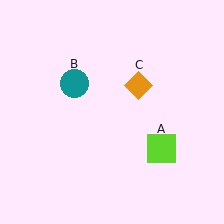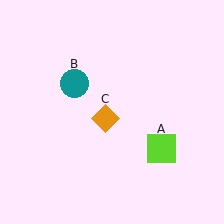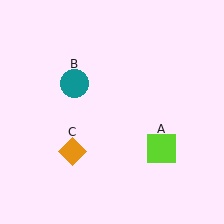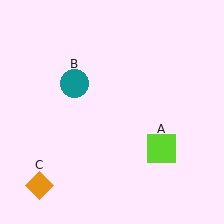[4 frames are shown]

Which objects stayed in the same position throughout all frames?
Lime square (object A) and teal circle (object B) remained stationary.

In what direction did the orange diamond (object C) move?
The orange diamond (object C) moved down and to the left.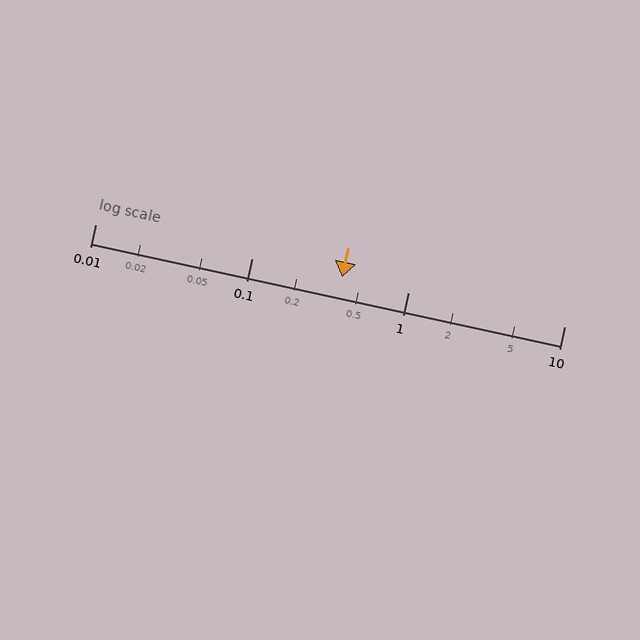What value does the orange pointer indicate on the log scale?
The pointer indicates approximately 0.38.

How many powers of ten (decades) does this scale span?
The scale spans 3 decades, from 0.01 to 10.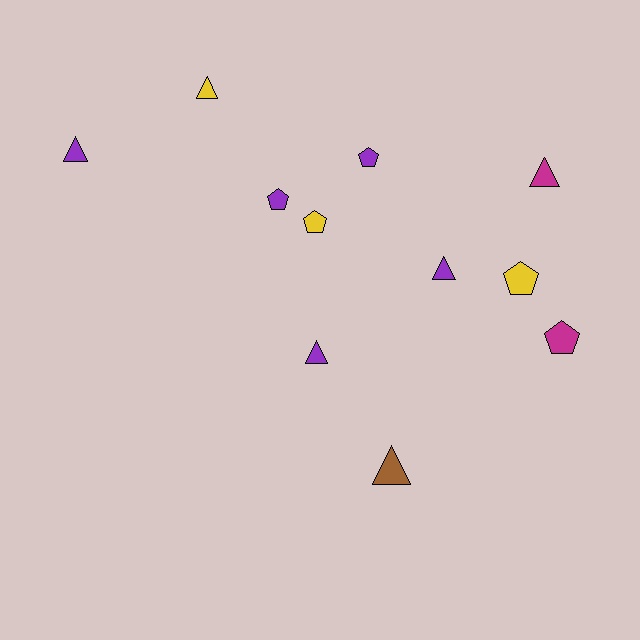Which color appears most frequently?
Purple, with 5 objects.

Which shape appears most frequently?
Triangle, with 6 objects.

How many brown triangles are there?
There is 1 brown triangle.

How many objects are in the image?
There are 11 objects.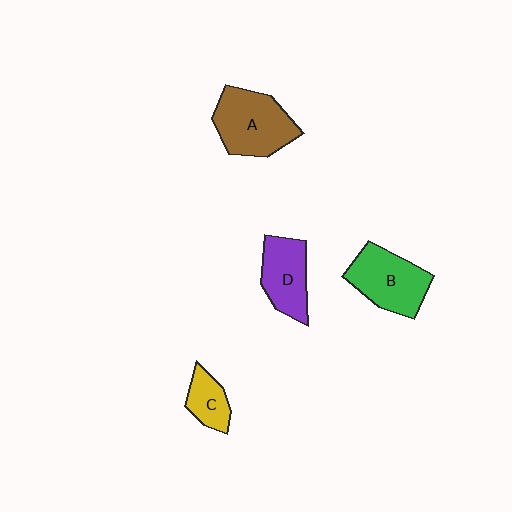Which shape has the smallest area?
Shape C (yellow).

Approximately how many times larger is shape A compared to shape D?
Approximately 1.3 times.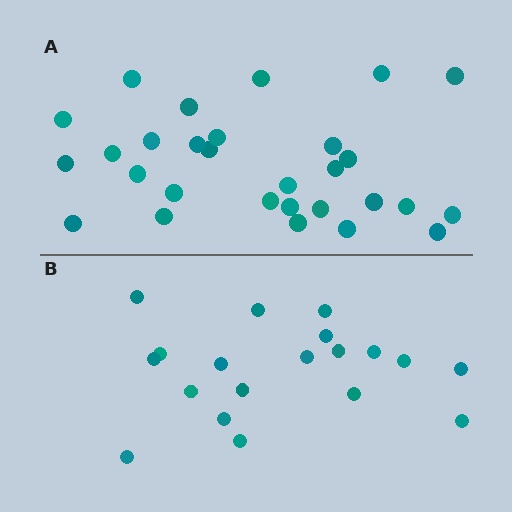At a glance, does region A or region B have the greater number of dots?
Region A (the top region) has more dots.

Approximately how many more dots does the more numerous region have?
Region A has roughly 10 or so more dots than region B.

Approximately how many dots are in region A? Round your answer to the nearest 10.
About 30 dots. (The exact count is 29, which rounds to 30.)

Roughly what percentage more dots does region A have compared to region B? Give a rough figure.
About 55% more.